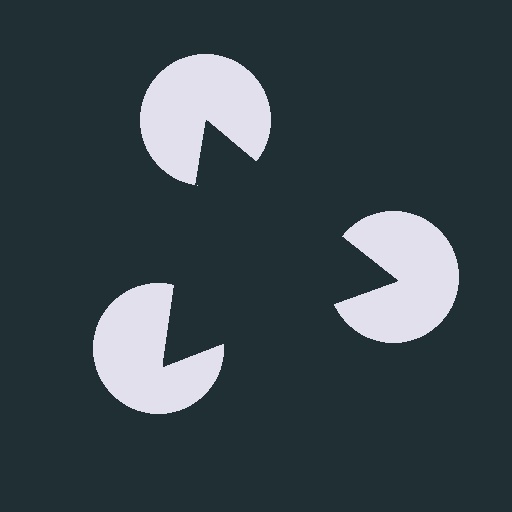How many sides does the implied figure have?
3 sides.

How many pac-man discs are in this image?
There are 3 — one at each vertex of the illusory triangle.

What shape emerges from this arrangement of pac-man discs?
An illusory triangle — its edges are inferred from the aligned wedge cuts in the pac-man discs, not physically drawn.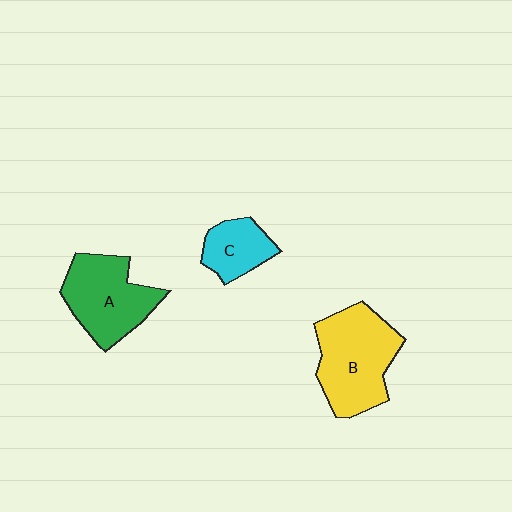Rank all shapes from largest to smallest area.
From largest to smallest: B (yellow), A (green), C (cyan).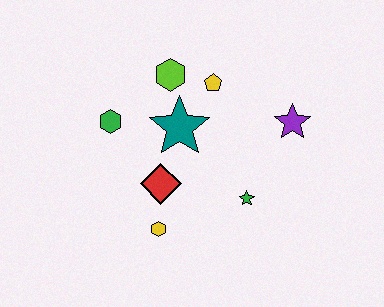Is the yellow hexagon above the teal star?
No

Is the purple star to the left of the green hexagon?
No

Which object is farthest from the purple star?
The green hexagon is farthest from the purple star.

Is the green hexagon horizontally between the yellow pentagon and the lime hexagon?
No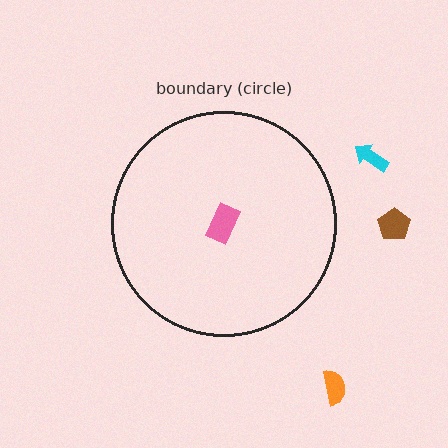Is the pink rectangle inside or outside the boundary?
Inside.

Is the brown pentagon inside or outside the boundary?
Outside.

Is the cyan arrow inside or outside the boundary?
Outside.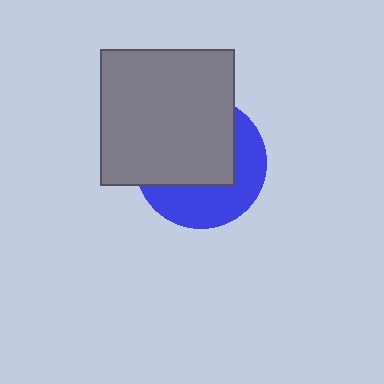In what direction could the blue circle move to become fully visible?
The blue circle could move toward the lower-right. That would shift it out from behind the gray rectangle entirely.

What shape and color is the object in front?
The object in front is a gray rectangle.